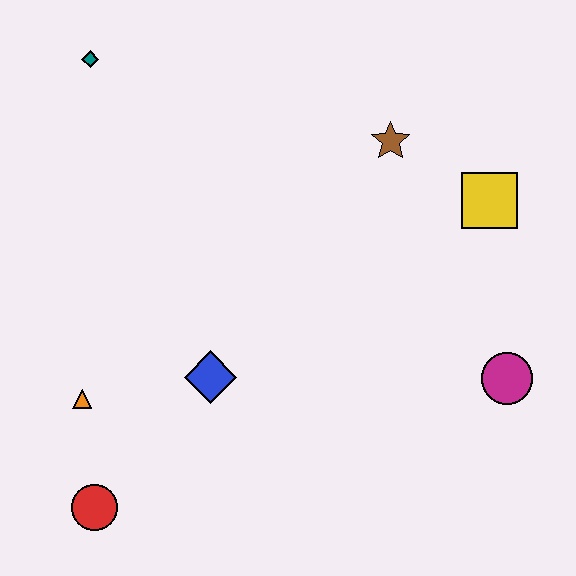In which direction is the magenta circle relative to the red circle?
The magenta circle is to the right of the red circle.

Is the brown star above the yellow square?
Yes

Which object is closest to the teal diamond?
The brown star is closest to the teal diamond.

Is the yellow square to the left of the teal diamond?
No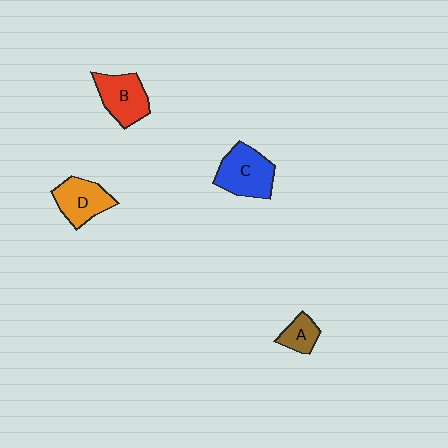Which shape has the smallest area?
Shape A (brown).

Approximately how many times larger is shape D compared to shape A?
Approximately 1.8 times.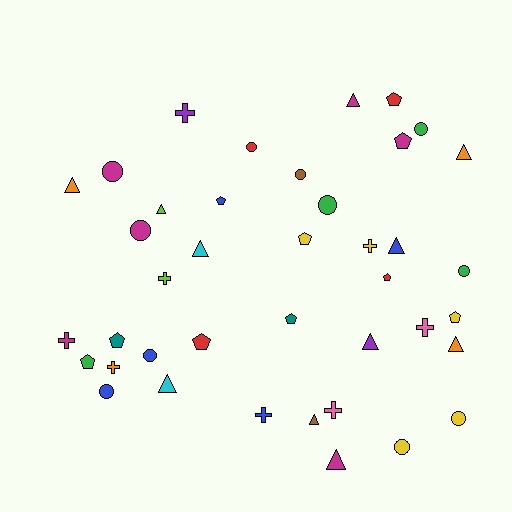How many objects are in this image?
There are 40 objects.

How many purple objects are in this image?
There are 2 purple objects.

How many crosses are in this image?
There are 8 crosses.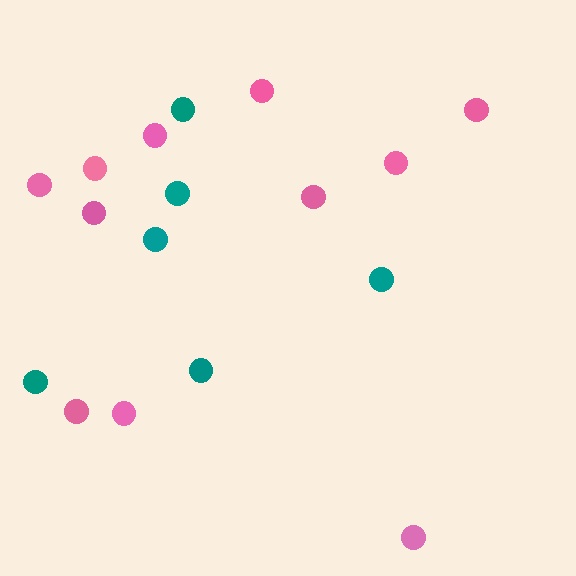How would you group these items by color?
There are 2 groups: one group of pink circles (11) and one group of teal circles (6).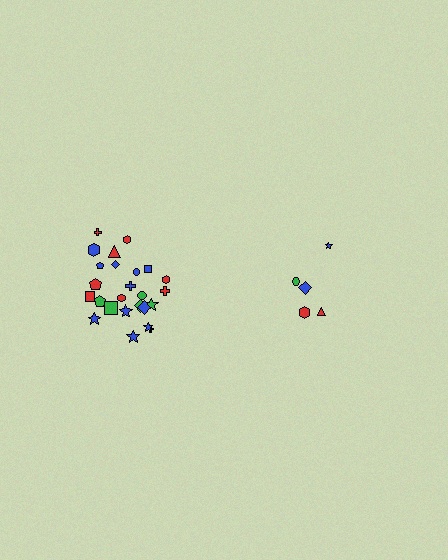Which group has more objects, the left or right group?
The left group.